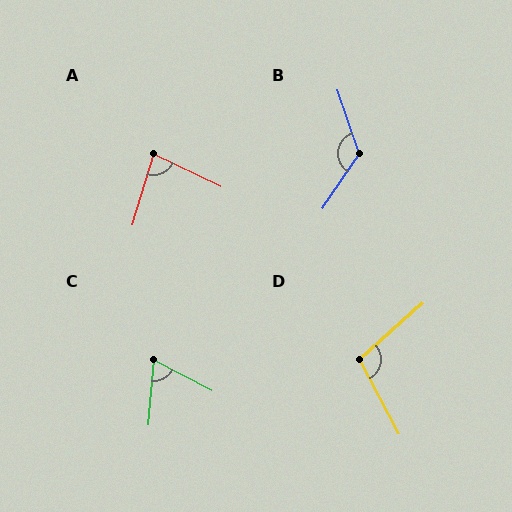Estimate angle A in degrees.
Approximately 81 degrees.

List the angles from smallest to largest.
C (67°), A (81°), D (104°), B (128°).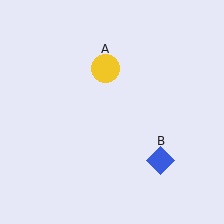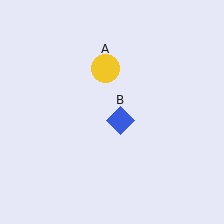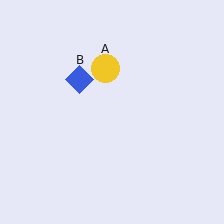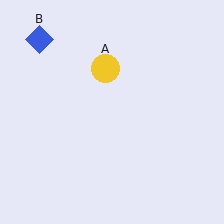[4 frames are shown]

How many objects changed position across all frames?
1 object changed position: blue diamond (object B).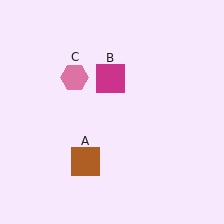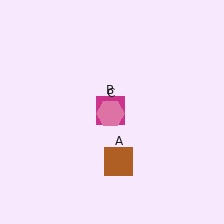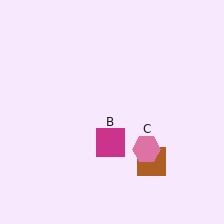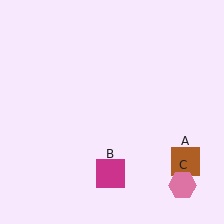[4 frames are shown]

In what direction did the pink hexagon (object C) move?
The pink hexagon (object C) moved down and to the right.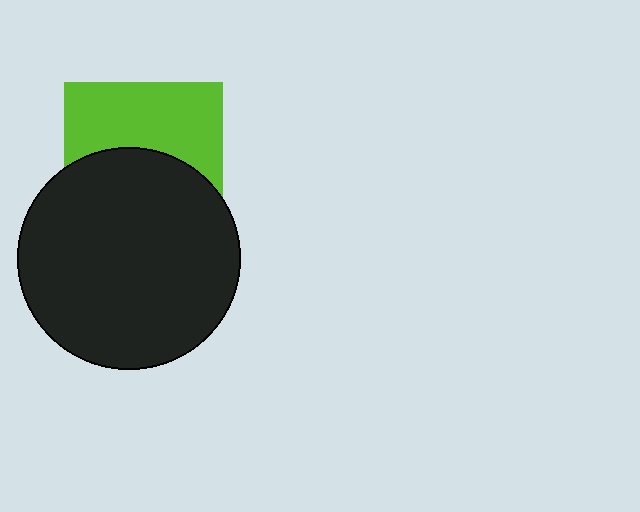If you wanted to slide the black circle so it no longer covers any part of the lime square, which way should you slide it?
Slide it down — that is the most direct way to separate the two shapes.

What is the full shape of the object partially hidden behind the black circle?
The partially hidden object is a lime square.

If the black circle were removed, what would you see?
You would see the complete lime square.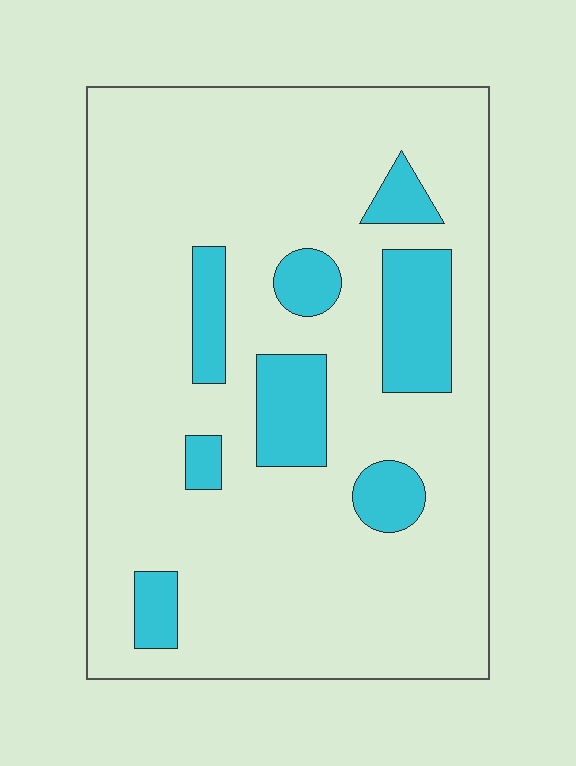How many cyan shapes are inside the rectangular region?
8.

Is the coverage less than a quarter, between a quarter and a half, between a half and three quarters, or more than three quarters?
Less than a quarter.